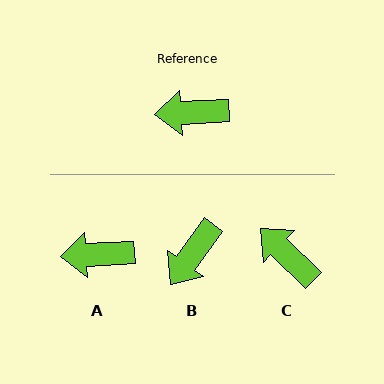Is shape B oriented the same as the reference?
No, it is off by about 51 degrees.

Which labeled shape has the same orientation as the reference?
A.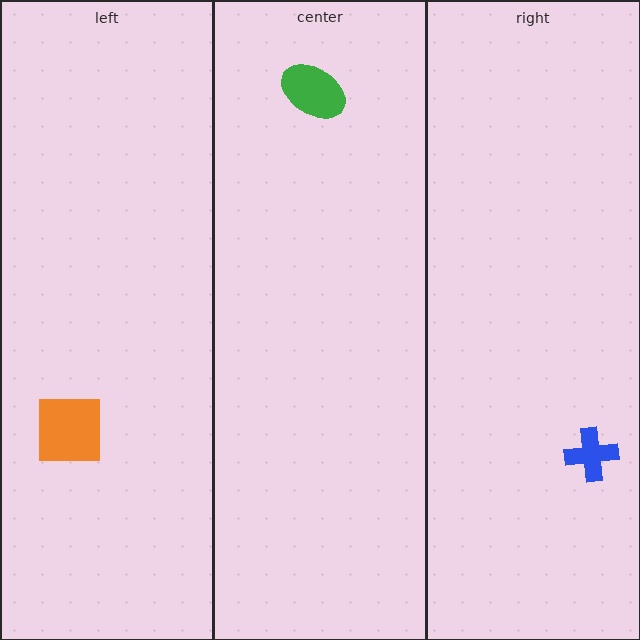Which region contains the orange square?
The left region.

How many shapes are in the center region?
1.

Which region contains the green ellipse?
The center region.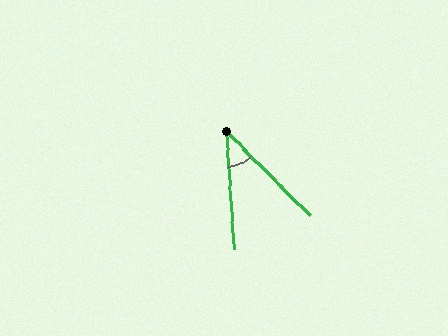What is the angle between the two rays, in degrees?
Approximately 41 degrees.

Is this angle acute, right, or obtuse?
It is acute.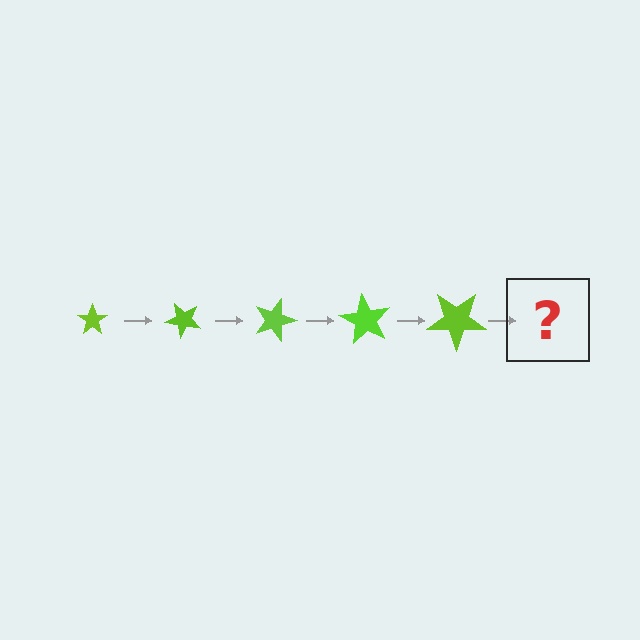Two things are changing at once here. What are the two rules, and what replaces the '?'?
The two rules are that the star grows larger each step and it rotates 45 degrees each step. The '?' should be a star, larger than the previous one and rotated 225 degrees from the start.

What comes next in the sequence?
The next element should be a star, larger than the previous one and rotated 225 degrees from the start.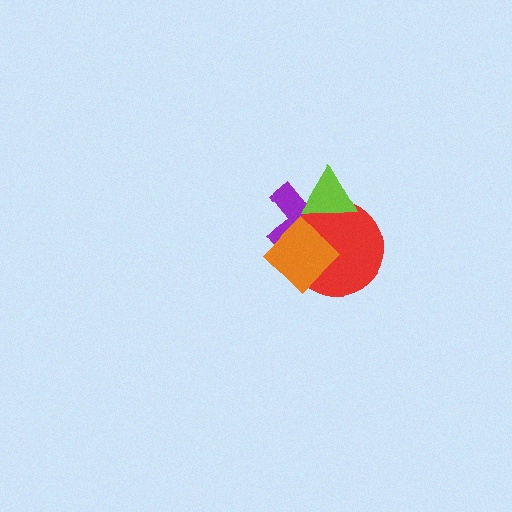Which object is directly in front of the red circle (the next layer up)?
The orange diamond is directly in front of the red circle.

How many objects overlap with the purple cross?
3 objects overlap with the purple cross.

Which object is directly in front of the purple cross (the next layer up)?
The red circle is directly in front of the purple cross.